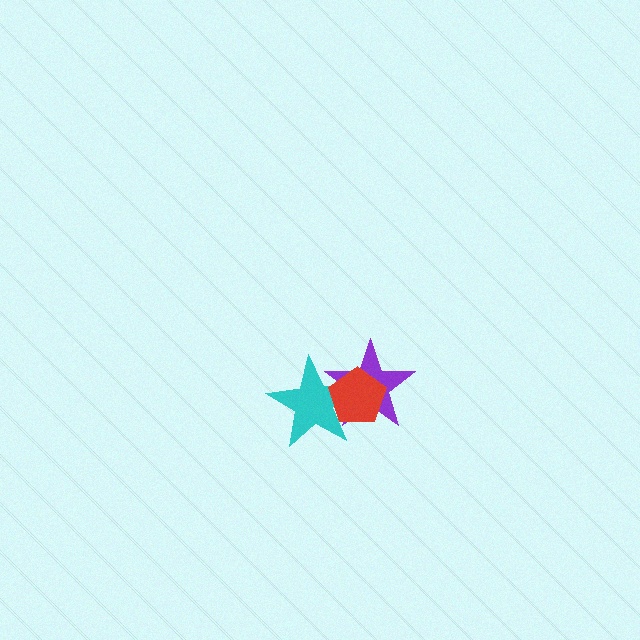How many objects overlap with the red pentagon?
2 objects overlap with the red pentagon.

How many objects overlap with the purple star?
2 objects overlap with the purple star.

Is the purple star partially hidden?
Yes, it is partially covered by another shape.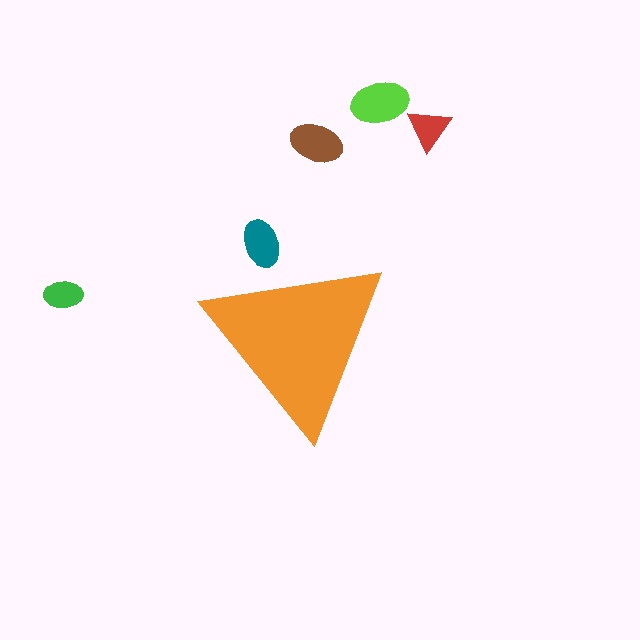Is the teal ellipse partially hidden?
Yes, the teal ellipse is partially hidden behind the orange triangle.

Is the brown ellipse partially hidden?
No, the brown ellipse is fully visible.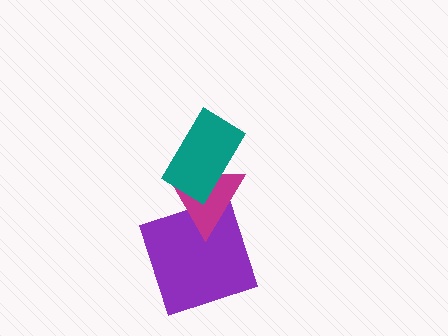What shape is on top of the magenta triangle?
The teal rectangle is on top of the magenta triangle.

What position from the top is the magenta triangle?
The magenta triangle is 2nd from the top.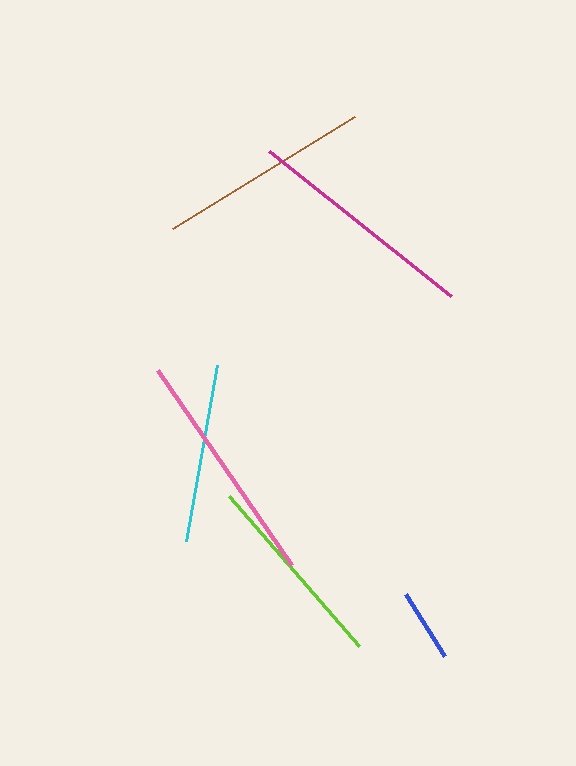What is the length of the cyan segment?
The cyan segment is approximately 179 pixels long.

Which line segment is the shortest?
The blue line is the shortest at approximately 73 pixels.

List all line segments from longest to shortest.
From longest to shortest: pink, magenta, brown, lime, cyan, blue.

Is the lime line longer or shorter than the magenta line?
The magenta line is longer than the lime line.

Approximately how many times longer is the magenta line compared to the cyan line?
The magenta line is approximately 1.3 times the length of the cyan line.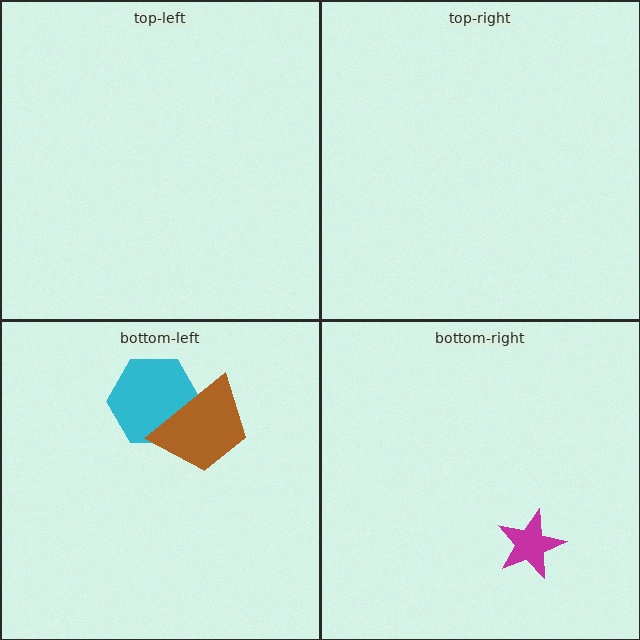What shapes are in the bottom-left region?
The cyan hexagon, the brown trapezoid.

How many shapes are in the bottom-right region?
1.